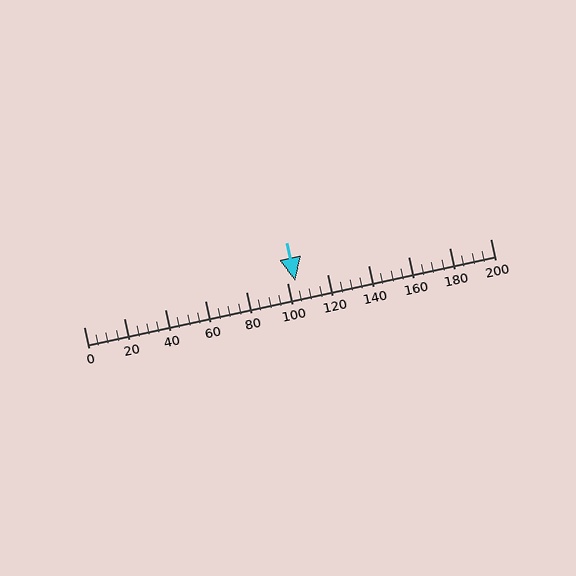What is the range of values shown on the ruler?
The ruler shows values from 0 to 200.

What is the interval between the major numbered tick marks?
The major tick marks are spaced 20 units apart.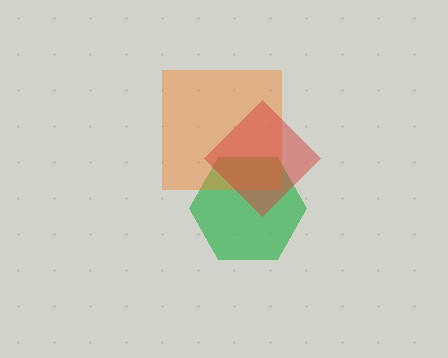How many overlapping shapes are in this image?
There are 3 overlapping shapes in the image.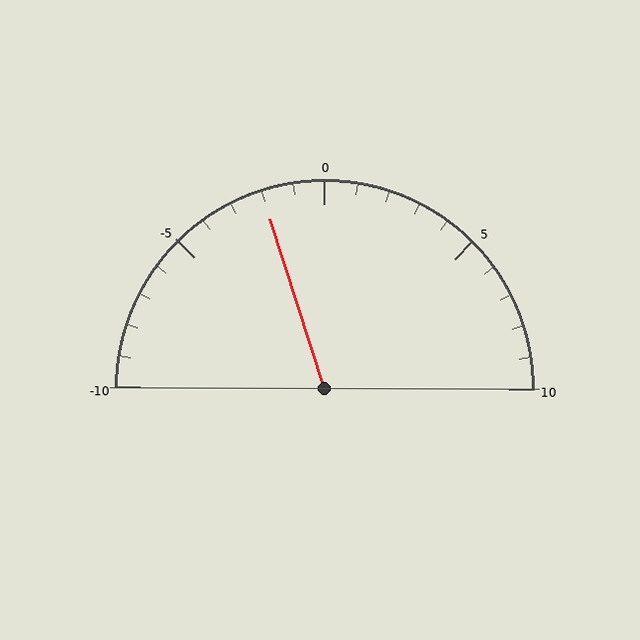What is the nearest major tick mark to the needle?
The nearest major tick mark is 0.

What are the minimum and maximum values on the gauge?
The gauge ranges from -10 to 10.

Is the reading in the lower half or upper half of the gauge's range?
The reading is in the lower half of the range (-10 to 10).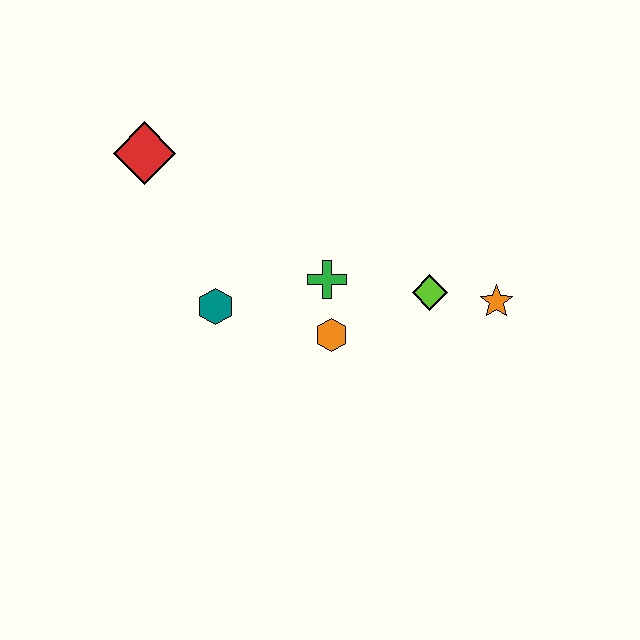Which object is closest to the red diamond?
The teal hexagon is closest to the red diamond.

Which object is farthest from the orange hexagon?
The red diamond is farthest from the orange hexagon.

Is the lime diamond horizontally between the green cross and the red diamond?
No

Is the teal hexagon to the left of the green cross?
Yes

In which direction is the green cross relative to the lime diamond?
The green cross is to the left of the lime diamond.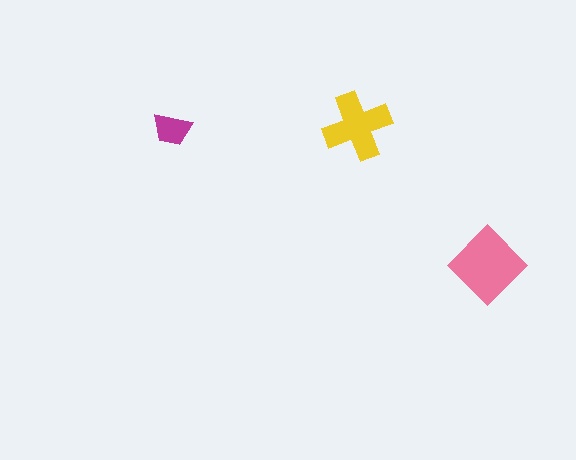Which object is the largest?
The pink diamond.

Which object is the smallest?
The magenta trapezoid.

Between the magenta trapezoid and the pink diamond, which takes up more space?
The pink diamond.